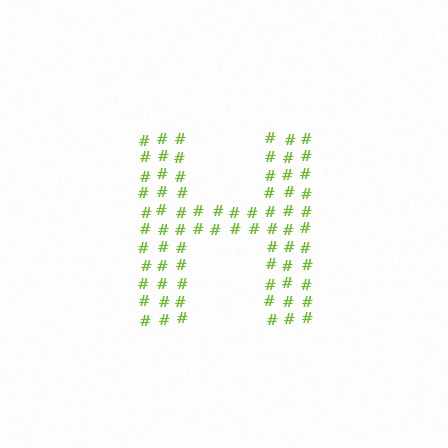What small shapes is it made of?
It is made of small hash symbols.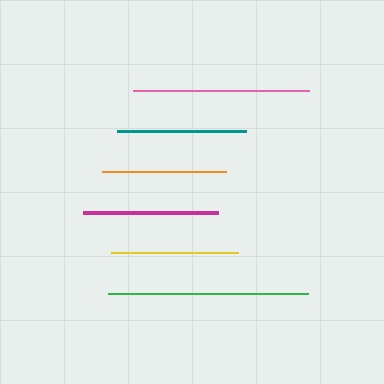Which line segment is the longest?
The green line is the longest at approximately 200 pixels.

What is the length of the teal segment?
The teal segment is approximately 129 pixels long.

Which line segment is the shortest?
The orange line is the shortest at approximately 124 pixels.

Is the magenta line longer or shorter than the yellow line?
The magenta line is longer than the yellow line.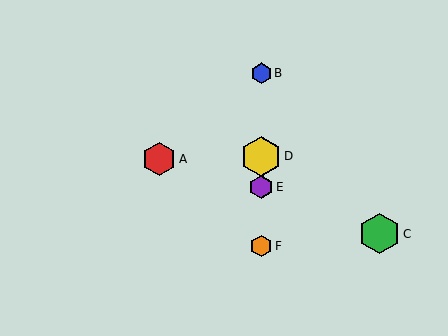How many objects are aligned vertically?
4 objects (B, D, E, F) are aligned vertically.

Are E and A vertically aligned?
No, E is at x≈261 and A is at x≈159.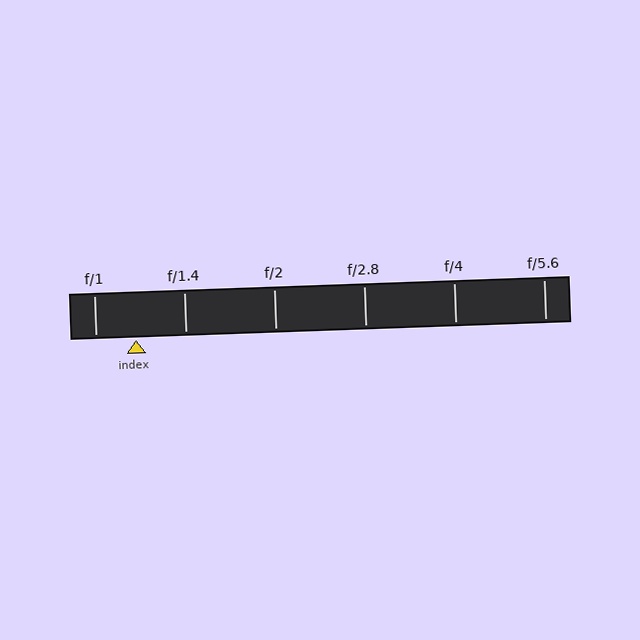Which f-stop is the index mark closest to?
The index mark is closest to f/1.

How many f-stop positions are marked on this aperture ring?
There are 6 f-stop positions marked.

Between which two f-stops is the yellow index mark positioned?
The index mark is between f/1 and f/1.4.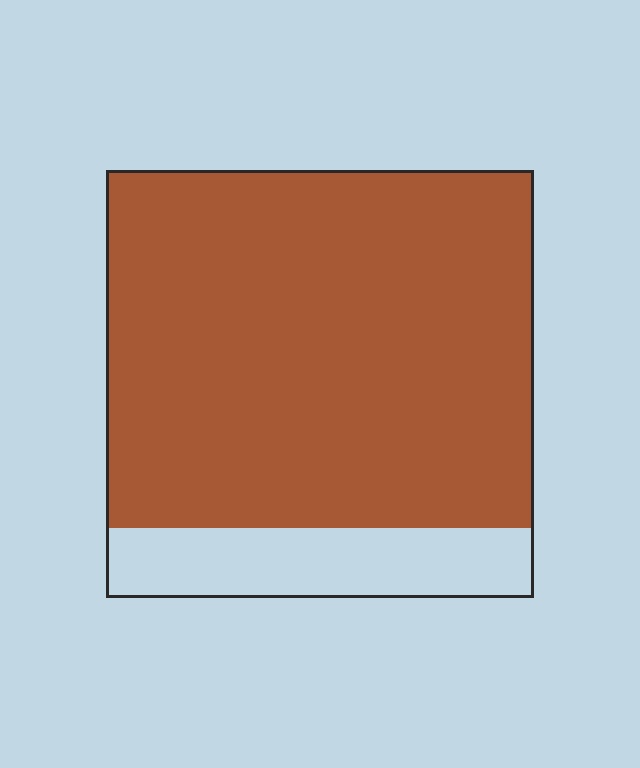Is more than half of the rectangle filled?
Yes.